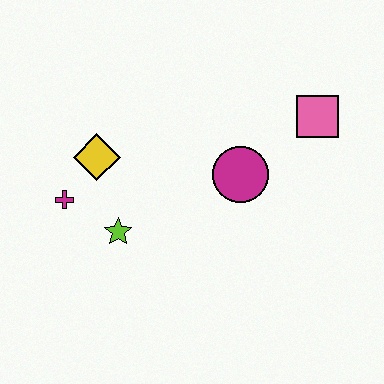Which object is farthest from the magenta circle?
The magenta cross is farthest from the magenta circle.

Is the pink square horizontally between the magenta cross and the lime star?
No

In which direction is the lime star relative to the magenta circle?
The lime star is to the left of the magenta circle.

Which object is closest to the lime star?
The magenta cross is closest to the lime star.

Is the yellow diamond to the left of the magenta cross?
No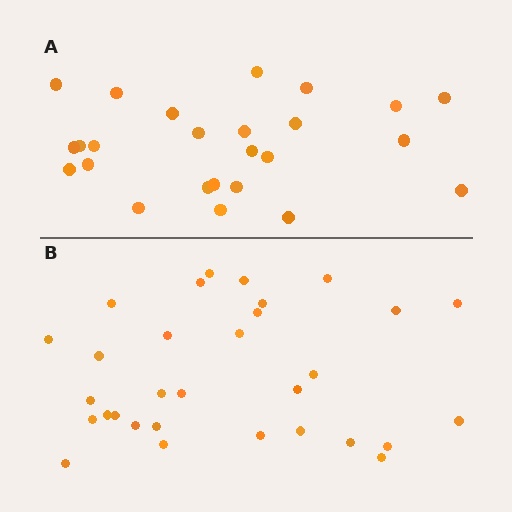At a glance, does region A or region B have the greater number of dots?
Region B (the bottom region) has more dots.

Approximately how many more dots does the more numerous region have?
Region B has about 6 more dots than region A.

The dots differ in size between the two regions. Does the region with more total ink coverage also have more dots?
No. Region A has more total ink coverage because its dots are larger, but region B actually contains more individual dots. Total area can be misleading — the number of items is what matters here.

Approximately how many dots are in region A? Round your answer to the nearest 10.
About 20 dots. (The exact count is 25, which rounds to 20.)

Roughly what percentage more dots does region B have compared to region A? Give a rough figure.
About 25% more.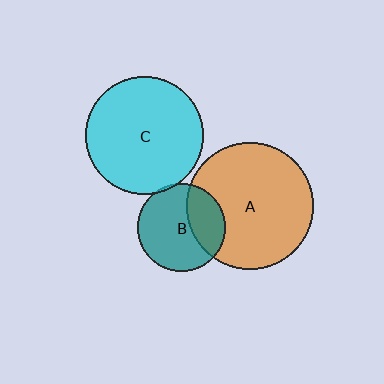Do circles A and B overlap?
Yes.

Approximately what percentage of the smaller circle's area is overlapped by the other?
Approximately 30%.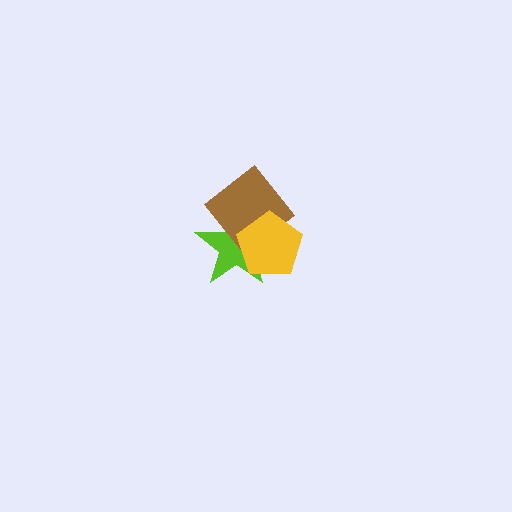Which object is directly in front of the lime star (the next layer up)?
The brown diamond is directly in front of the lime star.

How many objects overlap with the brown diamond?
2 objects overlap with the brown diamond.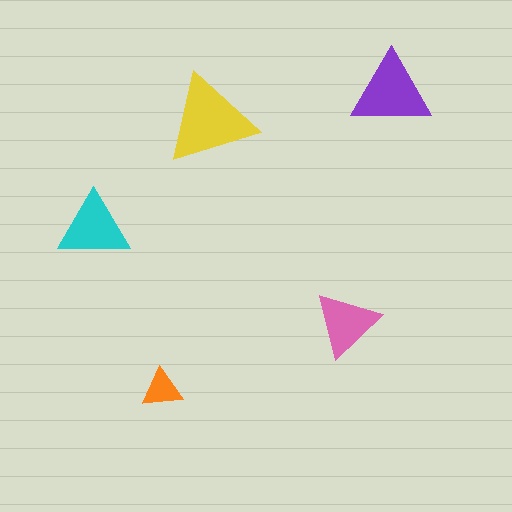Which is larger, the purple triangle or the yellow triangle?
The yellow one.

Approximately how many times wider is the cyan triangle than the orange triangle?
About 2 times wider.